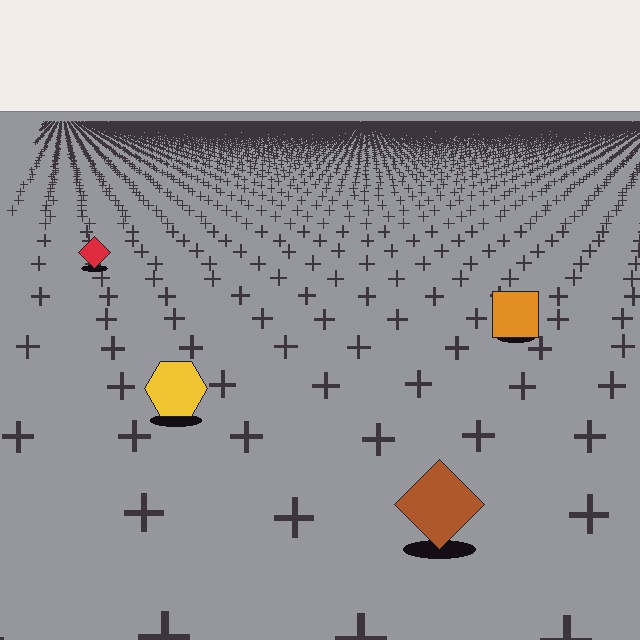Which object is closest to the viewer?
The brown diamond is closest. The texture marks near it are larger and more spread out.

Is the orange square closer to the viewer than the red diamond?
Yes. The orange square is closer — you can tell from the texture gradient: the ground texture is coarser near it.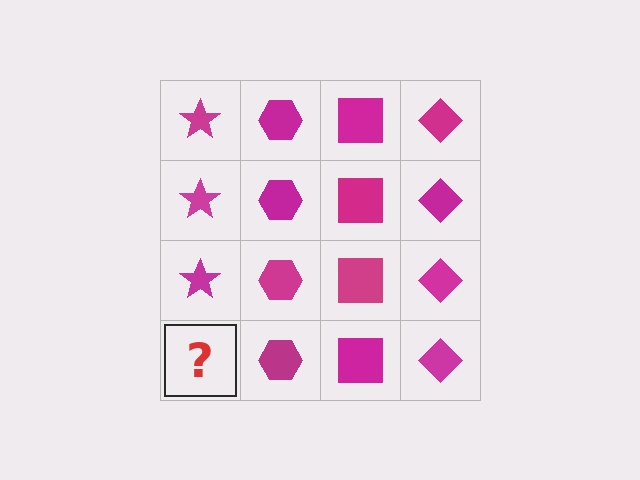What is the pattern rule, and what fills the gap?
The rule is that each column has a consistent shape. The gap should be filled with a magenta star.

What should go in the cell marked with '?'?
The missing cell should contain a magenta star.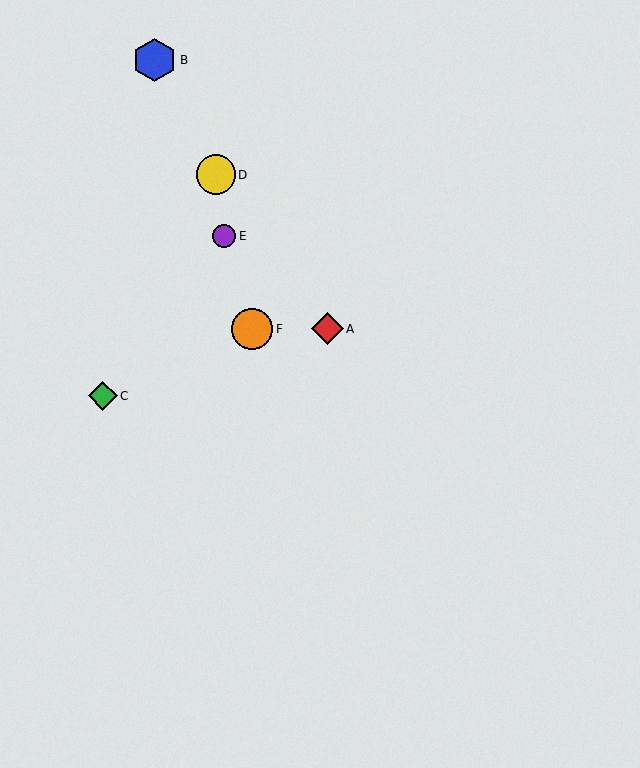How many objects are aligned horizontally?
2 objects (A, F) are aligned horizontally.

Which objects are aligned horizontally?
Objects A, F are aligned horizontally.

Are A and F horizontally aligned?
Yes, both are at y≈329.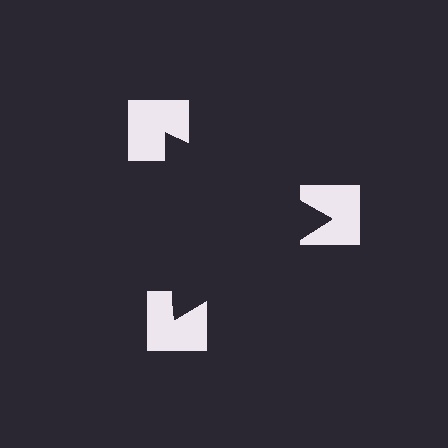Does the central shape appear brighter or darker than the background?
It typically appears slightly darker than the background, even though no actual brightness change is drawn.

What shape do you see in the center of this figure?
An illusory triangle — its edges are inferred from the aligned wedge cuts in the notched squares, not physically drawn.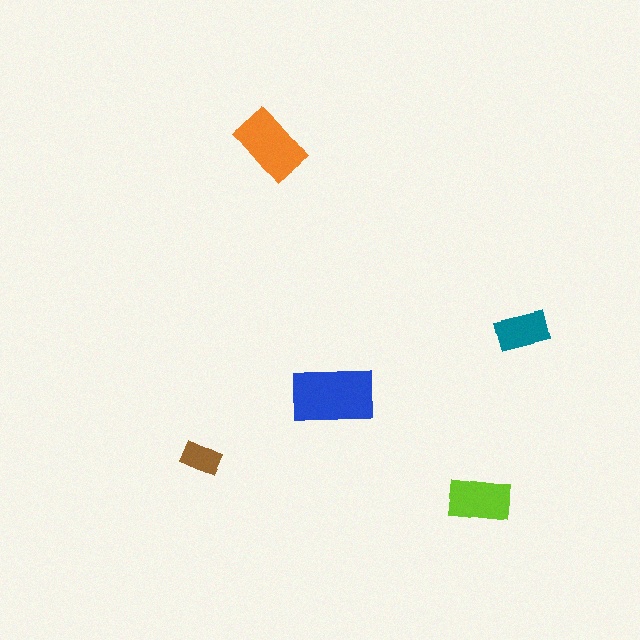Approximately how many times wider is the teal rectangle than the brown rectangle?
About 1.5 times wider.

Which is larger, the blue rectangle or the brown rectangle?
The blue one.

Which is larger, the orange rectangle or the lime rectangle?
The orange one.